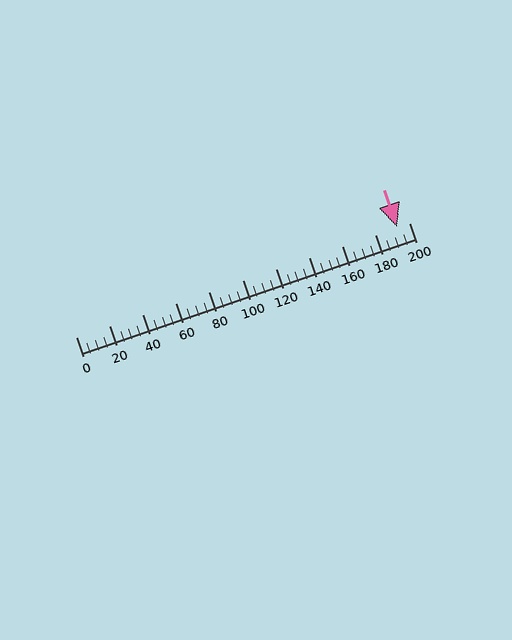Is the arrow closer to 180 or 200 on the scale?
The arrow is closer to 200.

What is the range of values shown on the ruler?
The ruler shows values from 0 to 200.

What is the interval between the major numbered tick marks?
The major tick marks are spaced 20 units apart.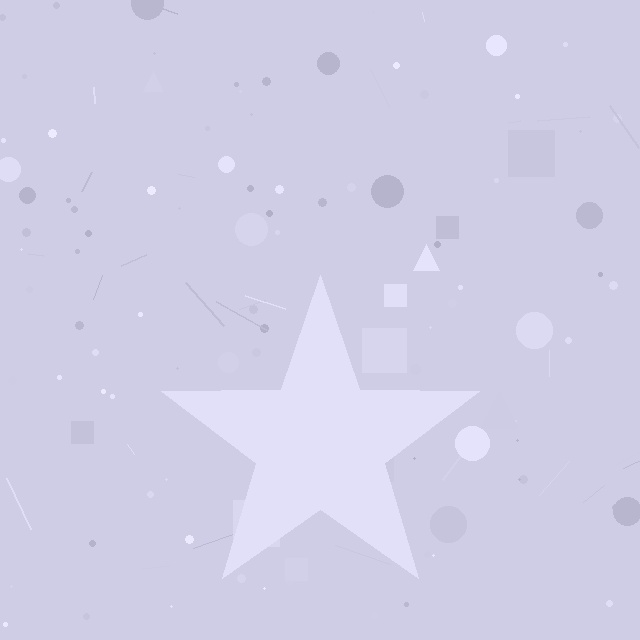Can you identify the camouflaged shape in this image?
The camouflaged shape is a star.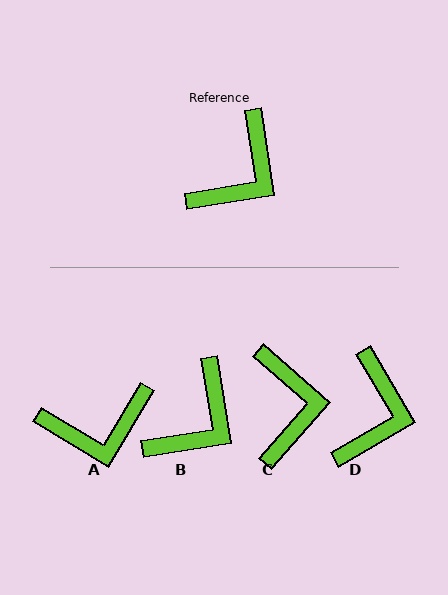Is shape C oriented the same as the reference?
No, it is off by about 40 degrees.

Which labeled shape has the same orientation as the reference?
B.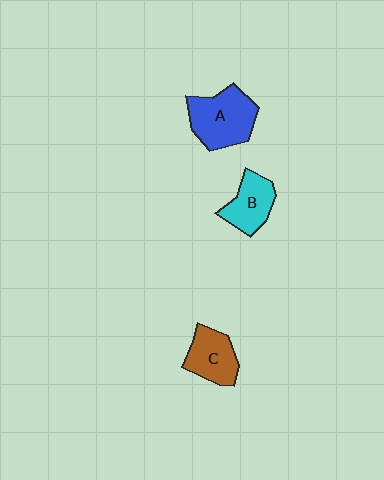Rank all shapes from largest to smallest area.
From largest to smallest: A (blue), C (brown), B (cyan).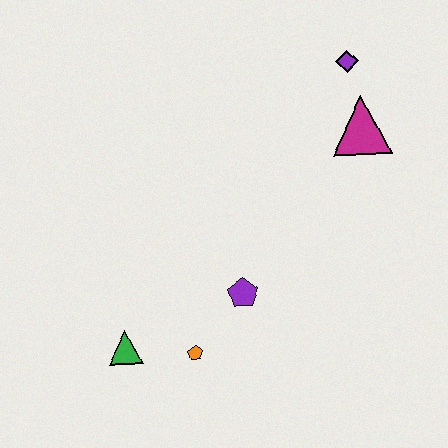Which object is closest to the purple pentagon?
The orange pentagon is closest to the purple pentagon.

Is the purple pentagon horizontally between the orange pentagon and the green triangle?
No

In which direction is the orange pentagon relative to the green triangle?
The orange pentagon is to the right of the green triangle.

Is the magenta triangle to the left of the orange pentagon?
No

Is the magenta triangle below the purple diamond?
Yes